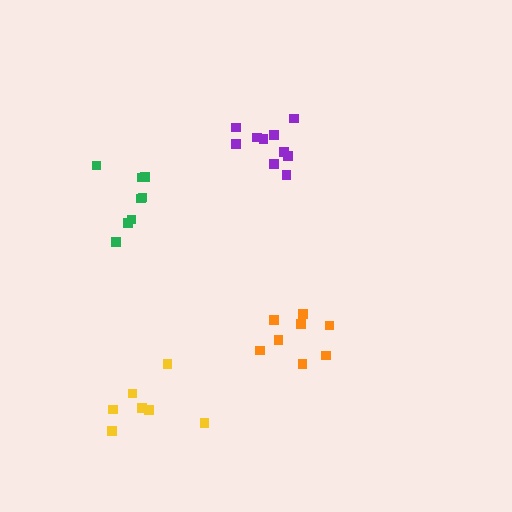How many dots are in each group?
Group 1: 8 dots, Group 2: 8 dots, Group 3: 7 dots, Group 4: 10 dots (33 total).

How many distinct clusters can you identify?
There are 4 distinct clusters.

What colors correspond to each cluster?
The clusters are colored: orange, green, yellow, purple.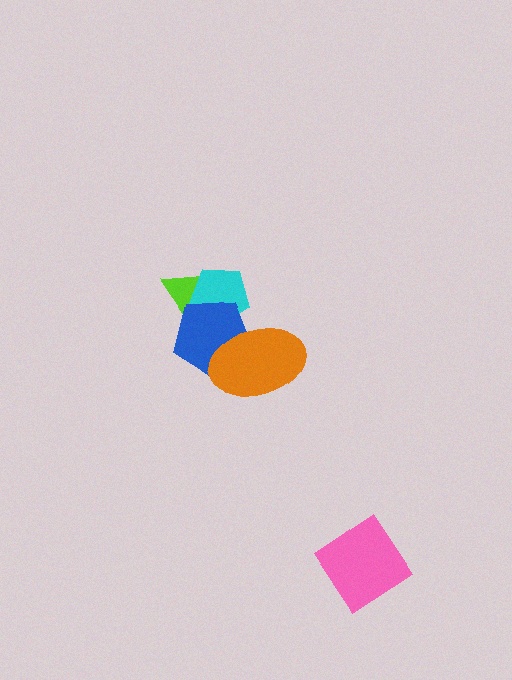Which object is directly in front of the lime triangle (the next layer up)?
The cyan pentagon is directly in front of the lime triangle.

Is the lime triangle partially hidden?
Yes, it is partially covered by another shape.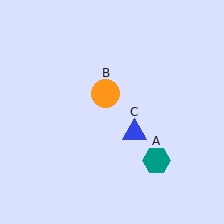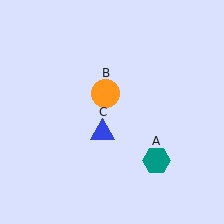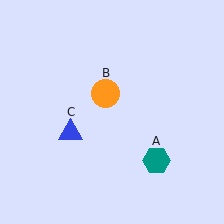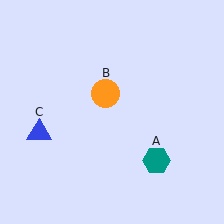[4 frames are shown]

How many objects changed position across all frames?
1 object changed position: blue triangle (object C).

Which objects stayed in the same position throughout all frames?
Teal hexagon (object A) and orange circle (object B) remained stationary.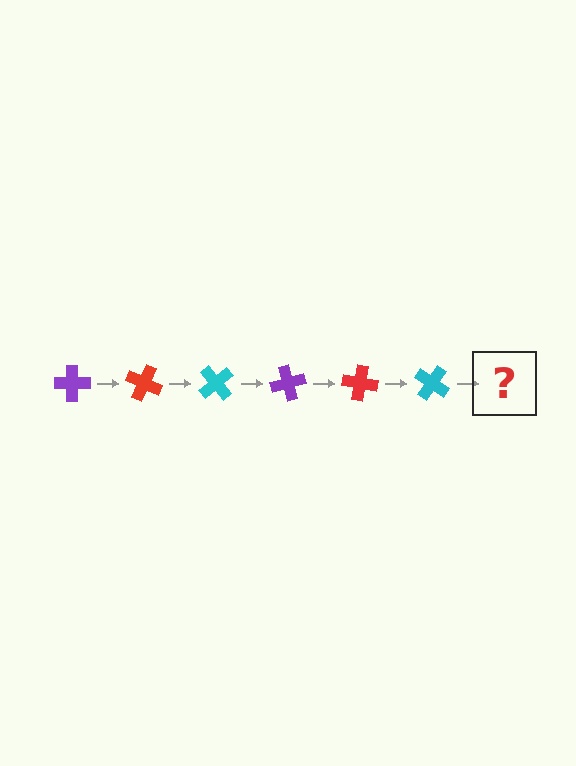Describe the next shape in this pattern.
It should be a purple cross, rotated 150 degrees from the start.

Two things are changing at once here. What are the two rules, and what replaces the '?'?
The two rules are that it rotates 25 degrees each step and the color cycles through purple, red, and cyan. The '?' should be a purple cross, rotated 150 degrees from the start.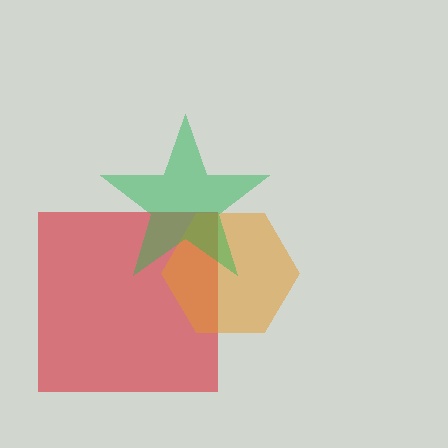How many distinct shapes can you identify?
There are 3 distinct shapes: a red square, an orange hexagon, a green star.